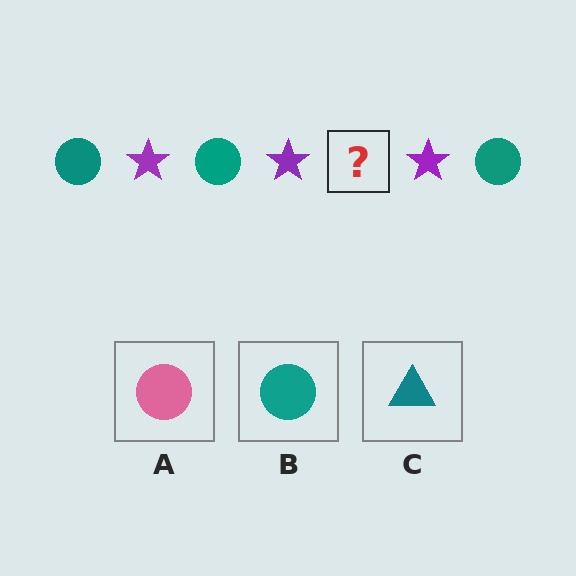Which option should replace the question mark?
Option B.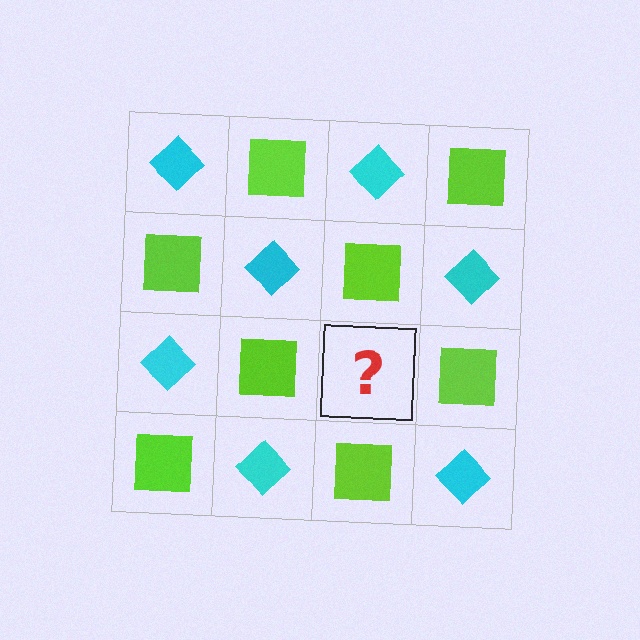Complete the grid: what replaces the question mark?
The question mark should be replaced with a cyan diamond.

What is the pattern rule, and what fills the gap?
The rule is that it alternates cyan diamond and lime square in a checkerboard pattern. The gap should be filled with a cyan diamond.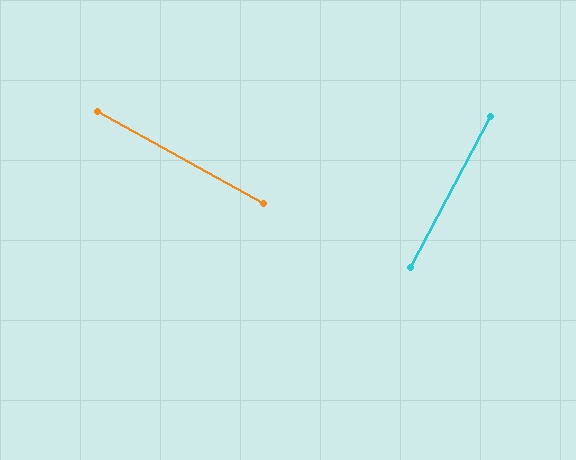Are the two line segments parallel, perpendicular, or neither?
Perpendicular — they meet at approximately 89°.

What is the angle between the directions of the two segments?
Approximately 89 degrees.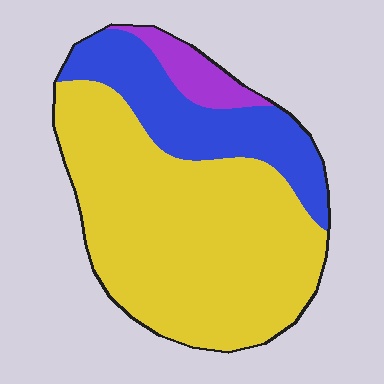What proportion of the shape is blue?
Blue takes up less than a quarter of the shape.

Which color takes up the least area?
Purple, at roughly 5%.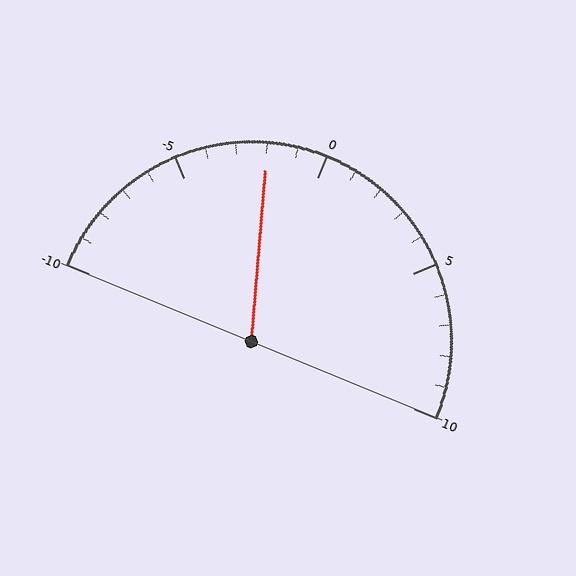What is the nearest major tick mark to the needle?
The nearest major tick mark is 0.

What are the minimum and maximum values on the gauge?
The gauge ranges from -10 to 10.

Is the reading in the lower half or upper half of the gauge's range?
The reading is in the lower half of the range (-10 to 10).